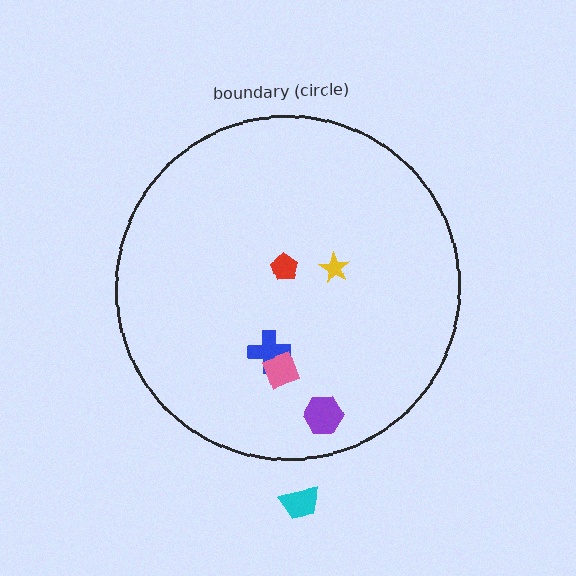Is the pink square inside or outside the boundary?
Inside.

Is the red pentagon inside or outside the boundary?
Inside.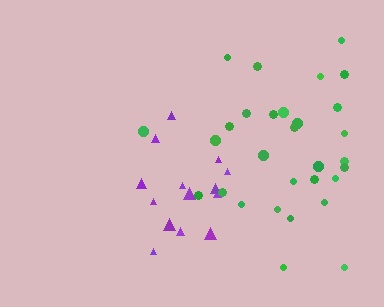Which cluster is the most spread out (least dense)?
Green.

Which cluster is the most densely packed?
Purple.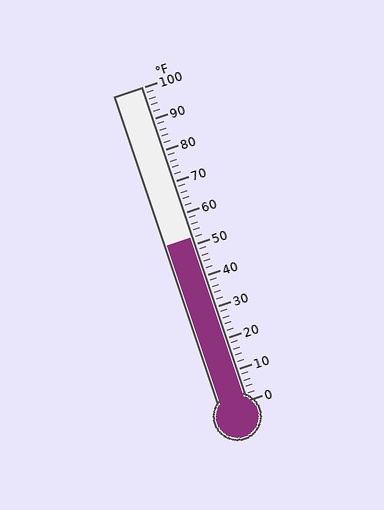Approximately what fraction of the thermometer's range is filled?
The thermometer is filled to approximately 50% of its range.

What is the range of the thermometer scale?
The thermometer scale ranges from 0°F to 100°F.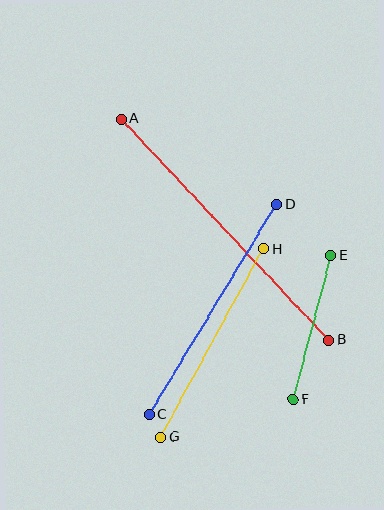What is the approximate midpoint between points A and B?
The midpoint is at approximately (225, 229) pixels.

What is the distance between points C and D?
The distance is approximately 246 pixels.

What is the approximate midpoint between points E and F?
The midpoint is at approximately (312, 327) pixels.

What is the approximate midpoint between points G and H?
The midpoint is at approximately (212, 343) pixels.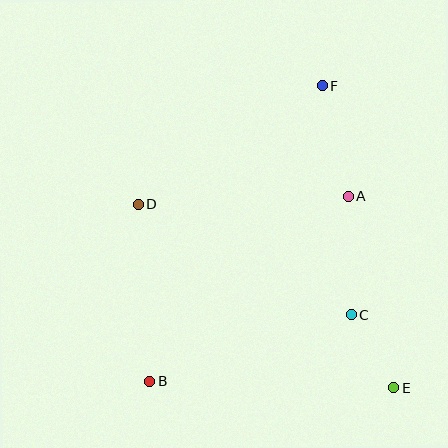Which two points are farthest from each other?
Points B and F are farthest from each other.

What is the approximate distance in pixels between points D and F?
The distance between D and F is approximately 220 pixels.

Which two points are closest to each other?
Points C and E are closest to each other.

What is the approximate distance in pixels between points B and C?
The distance between B and C is approximately 212 pixels.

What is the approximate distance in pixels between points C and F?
The distance between C and F is approximately 231 pixels.